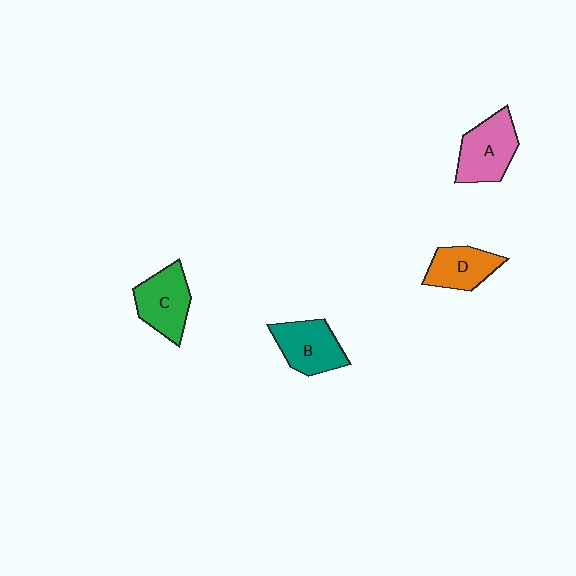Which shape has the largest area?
Shape A (pink).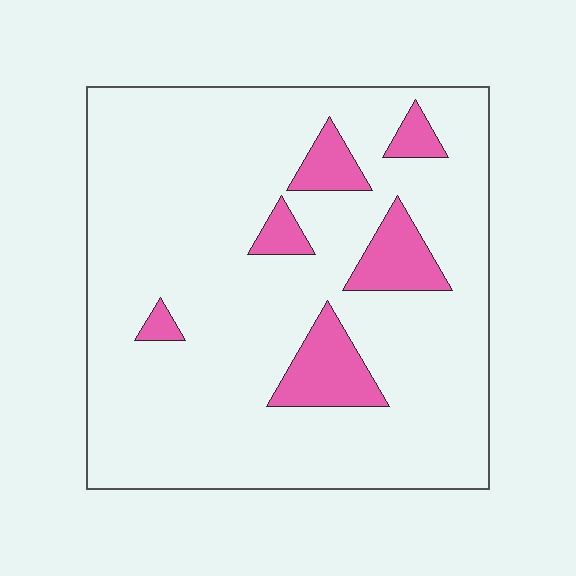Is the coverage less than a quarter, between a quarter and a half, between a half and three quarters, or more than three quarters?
Less than a quarter.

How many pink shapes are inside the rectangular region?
6.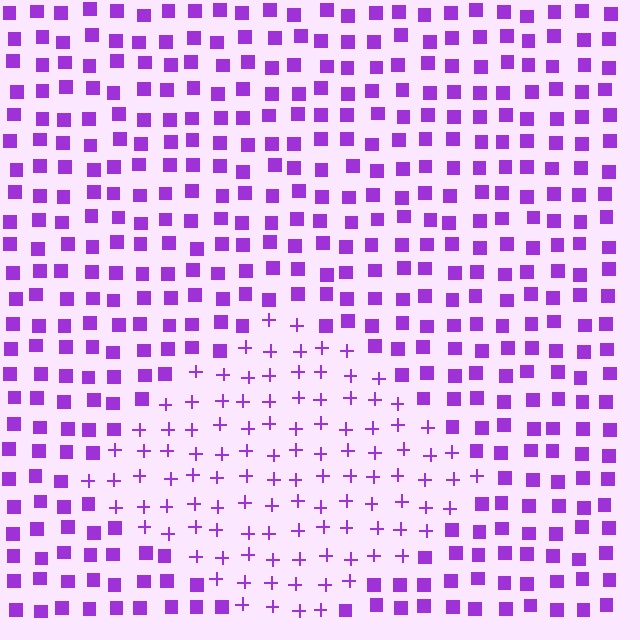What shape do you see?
I see a diamond.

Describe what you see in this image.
The image is filled with small purple elements arranged in a uniform grid. A diamond-shaped region contains plus signs, while the surrounding area contains squares. The boundary is defined purely by the change in element shape.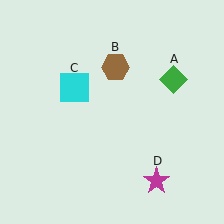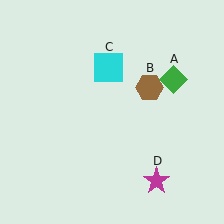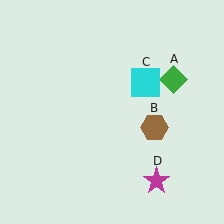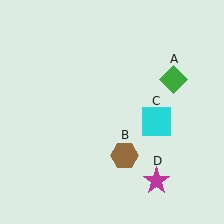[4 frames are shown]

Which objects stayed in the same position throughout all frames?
Green diamond (object A) and magenta star (object D) remained stationary.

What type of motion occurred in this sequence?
The brown hexagon (object B), cyan square (object C) rotated clockwise around the center of the scene.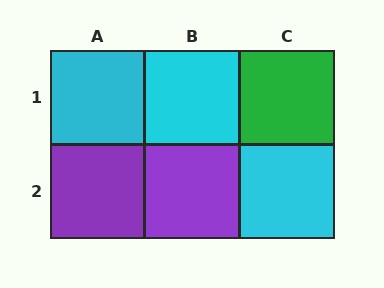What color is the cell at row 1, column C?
Green.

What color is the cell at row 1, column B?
Cyan.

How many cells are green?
1 cell is green.